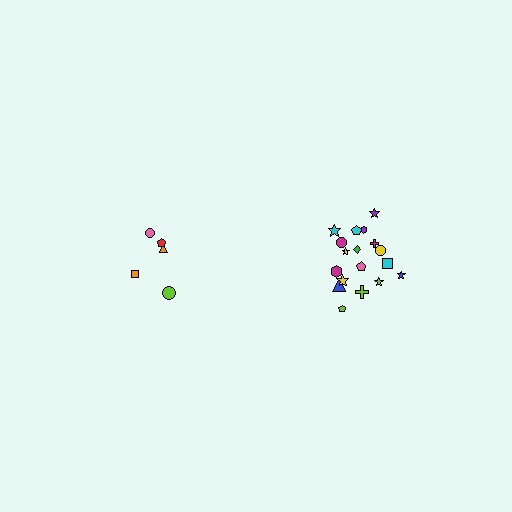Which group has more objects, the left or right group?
The right group.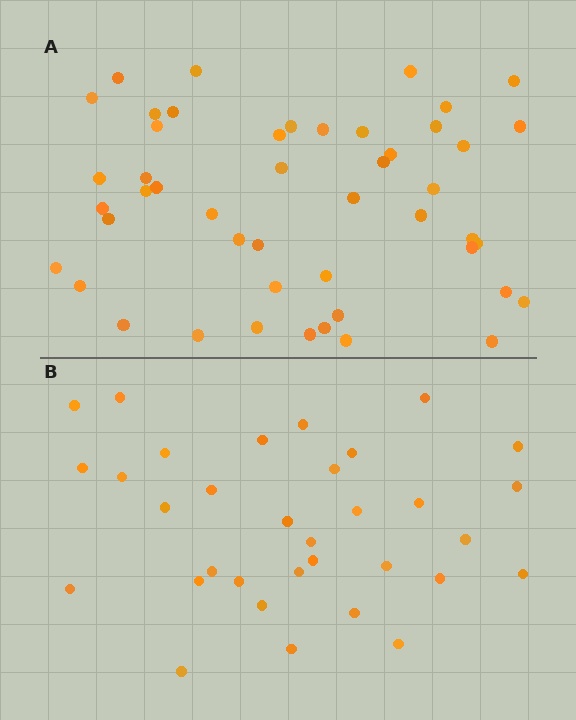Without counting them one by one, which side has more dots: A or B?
Region A (the top region) has more dots.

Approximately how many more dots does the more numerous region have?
Region A has approximately 15 more dots than region B.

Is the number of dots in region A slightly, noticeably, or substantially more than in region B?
Region A has substantially more. The ratio is roughly 1.5 to 1.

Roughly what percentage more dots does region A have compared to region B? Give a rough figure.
About 45% more.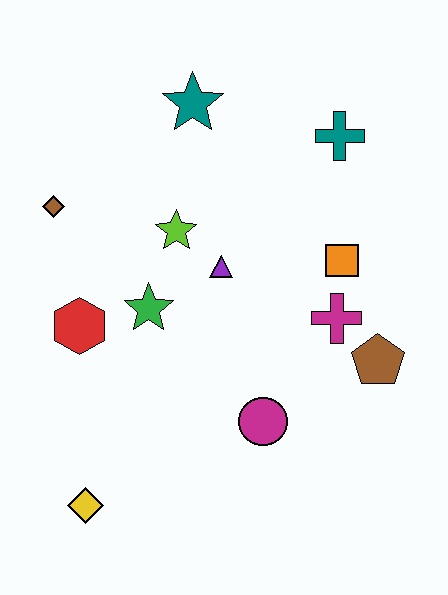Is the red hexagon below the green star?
Yes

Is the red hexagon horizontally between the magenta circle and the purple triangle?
No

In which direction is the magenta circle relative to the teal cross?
The magenta circle is below the teal cross.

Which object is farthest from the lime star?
The yellow diamond is farthest from the lime star.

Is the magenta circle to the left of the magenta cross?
Yes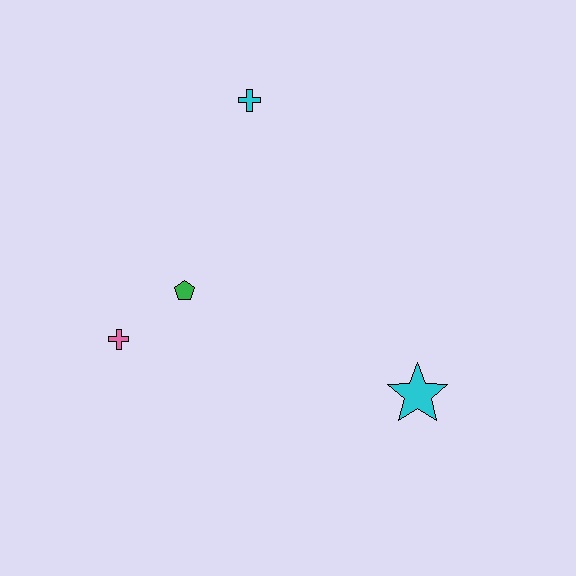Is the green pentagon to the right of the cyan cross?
No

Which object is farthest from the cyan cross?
The cyan star is farthest from the cyan cross.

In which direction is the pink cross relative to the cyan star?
The pink cross is to the left of the cyan star.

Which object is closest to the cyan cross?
The green pentagon is closest to the cyan cross.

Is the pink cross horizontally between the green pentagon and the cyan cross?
No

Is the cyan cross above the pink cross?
Yes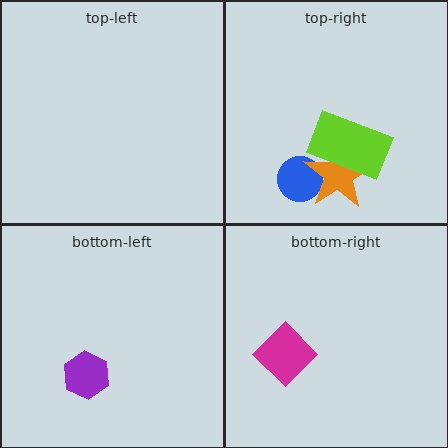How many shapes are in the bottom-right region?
1.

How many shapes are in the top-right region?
3.